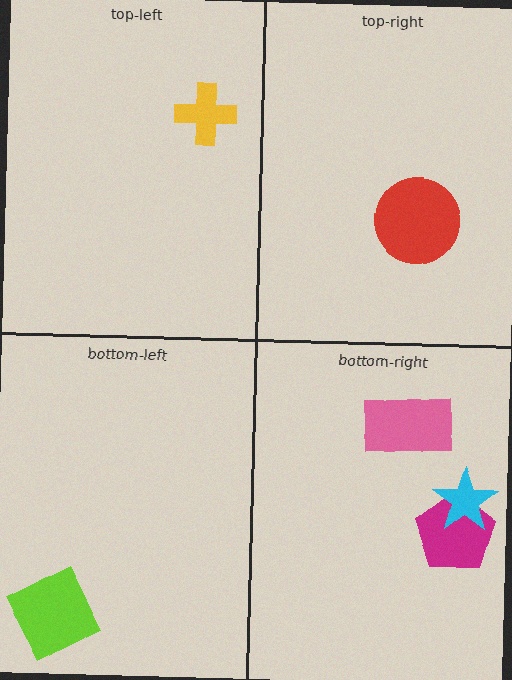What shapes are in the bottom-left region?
The lime square.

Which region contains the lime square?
The bottom-left region.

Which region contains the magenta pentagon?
The bottom-right region.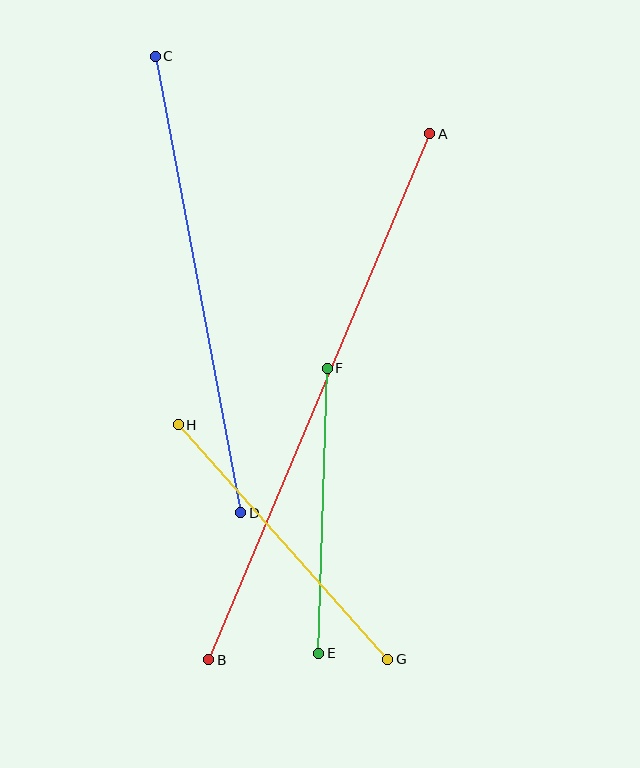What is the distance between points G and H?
The distance is approximately 315 pixels.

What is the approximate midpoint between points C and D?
The midpoint is at approximately (198, 284) pixels.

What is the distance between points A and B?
The distance is approximately 571 pixels.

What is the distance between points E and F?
The distance is approximately 285 pixels.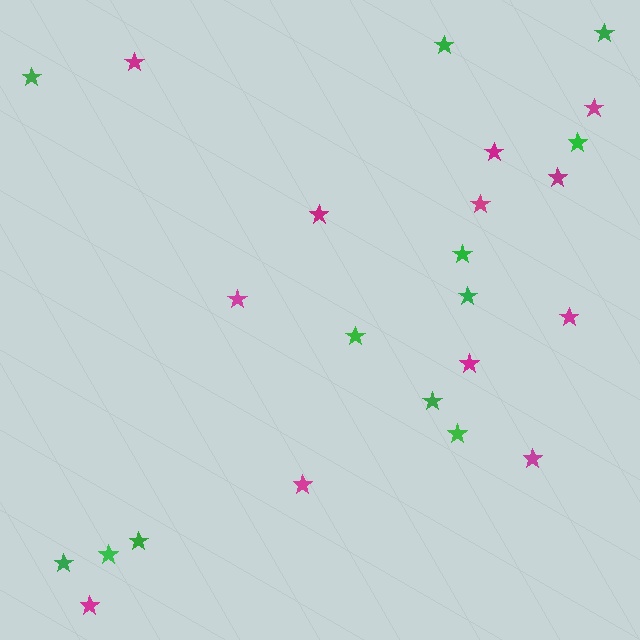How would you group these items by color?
There are 2 groups: one group of magenta stars (12) and one group of green stars (12).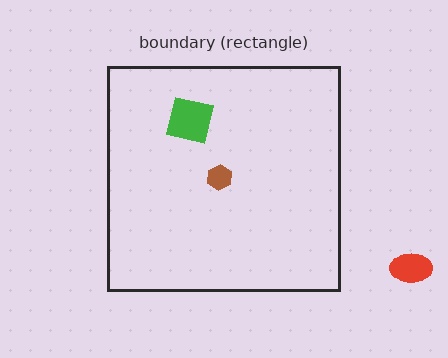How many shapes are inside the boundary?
2 inside, 1 outside.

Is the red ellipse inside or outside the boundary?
Outside.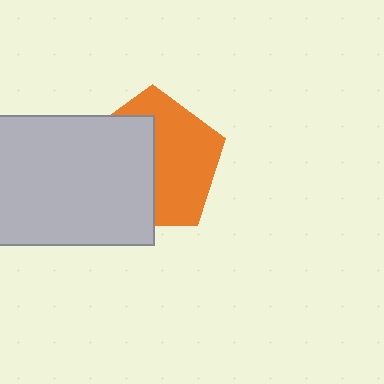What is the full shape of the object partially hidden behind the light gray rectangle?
The partially hidden object is an orange pentagon.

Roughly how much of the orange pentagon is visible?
About half of it is visible (roughly 52%).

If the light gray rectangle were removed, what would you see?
You would see the complete orange pentagon.